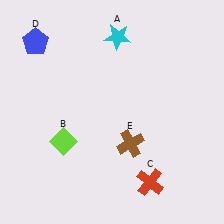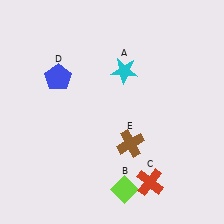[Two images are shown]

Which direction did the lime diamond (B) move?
The lime diamond (B) moved right.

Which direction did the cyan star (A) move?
The cyan star (A) moved down.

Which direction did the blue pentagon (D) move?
The blue pentagon (D) moved down.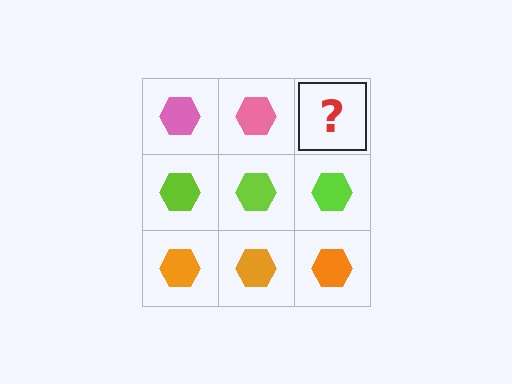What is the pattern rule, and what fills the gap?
The rule is that each row has a consistent color. The gap should be filled with a pink hexagon.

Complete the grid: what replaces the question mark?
The question mark should be replaced with a pink hexagon.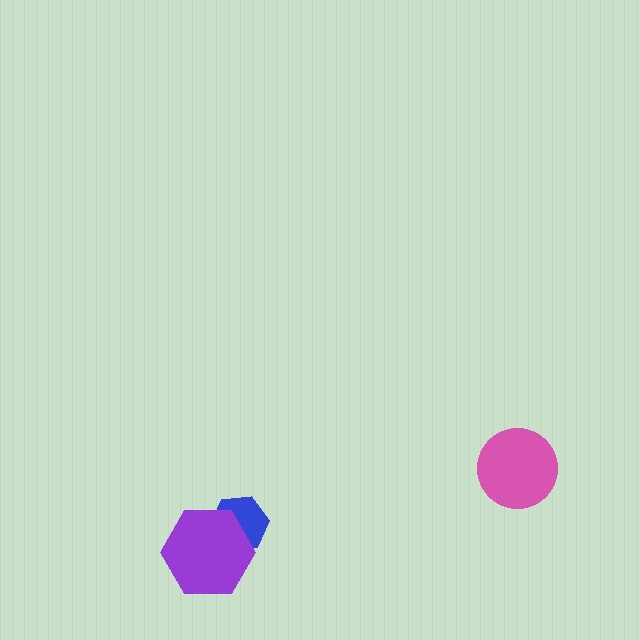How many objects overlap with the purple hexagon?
1 object overlaps with the purple hexagon.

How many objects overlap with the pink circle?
0 objects overlap with the pink circle.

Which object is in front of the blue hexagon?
The purple hexagon is in front of the blue hexagon.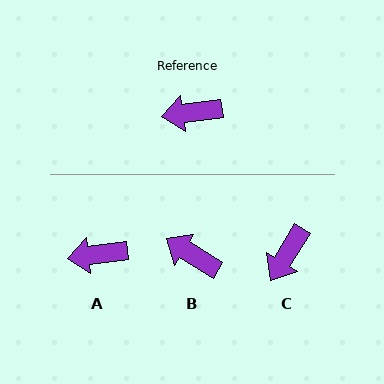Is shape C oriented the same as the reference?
No, it is off by about 51 degrees.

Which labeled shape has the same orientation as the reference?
A.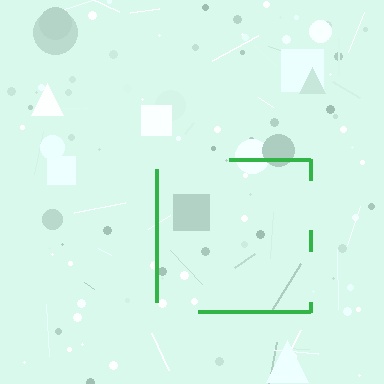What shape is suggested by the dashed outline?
The dashed outline suggests a square.